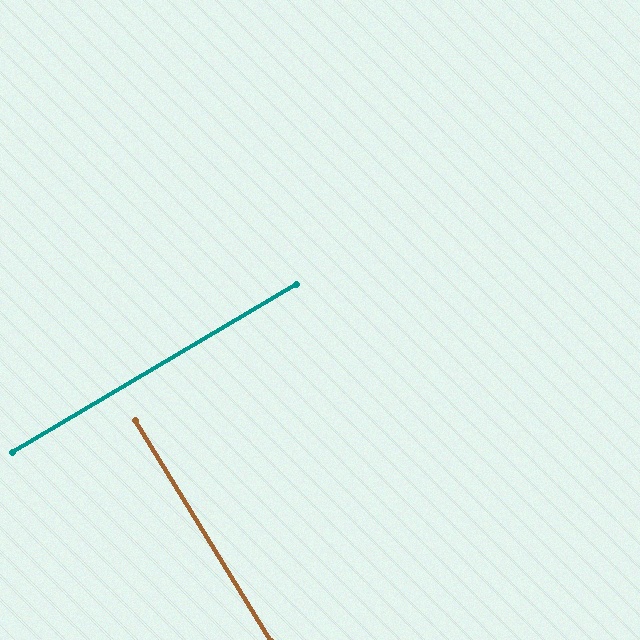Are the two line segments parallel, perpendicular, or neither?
Perpendicular — they meet at approximately 89°.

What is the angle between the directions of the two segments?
Approximately 89 degrees.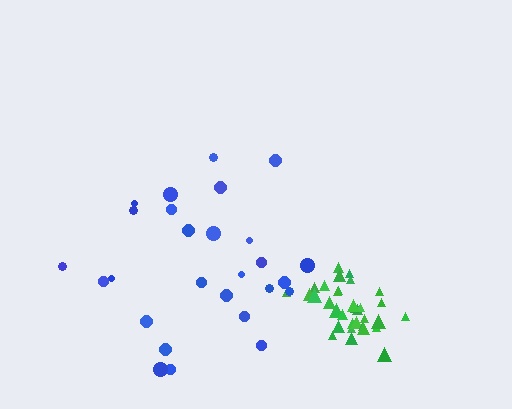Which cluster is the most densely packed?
Green.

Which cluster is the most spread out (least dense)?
Blue.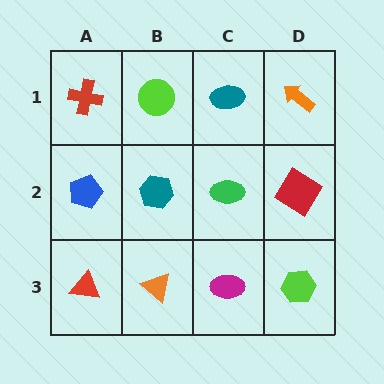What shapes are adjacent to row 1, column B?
A teal hexagon (row 2, column B), a red cross (row 1, column A), a teal ellipse (row 1, column C).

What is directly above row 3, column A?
A blue pentagon.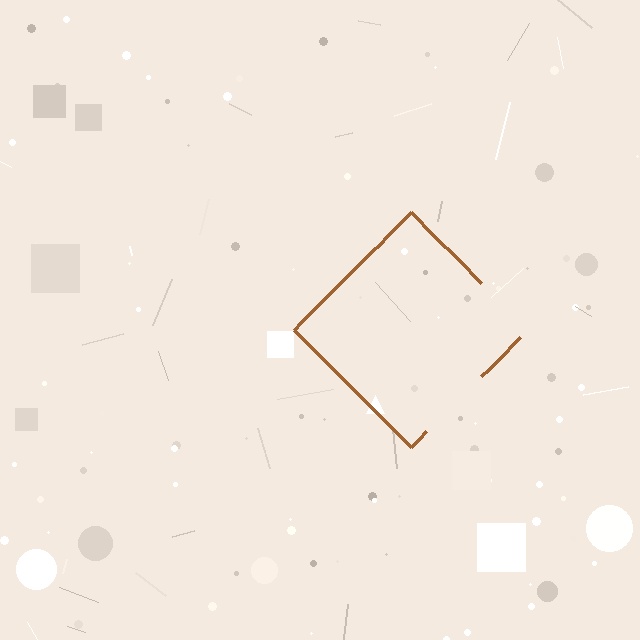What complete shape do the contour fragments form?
The contour fragments form a diamond.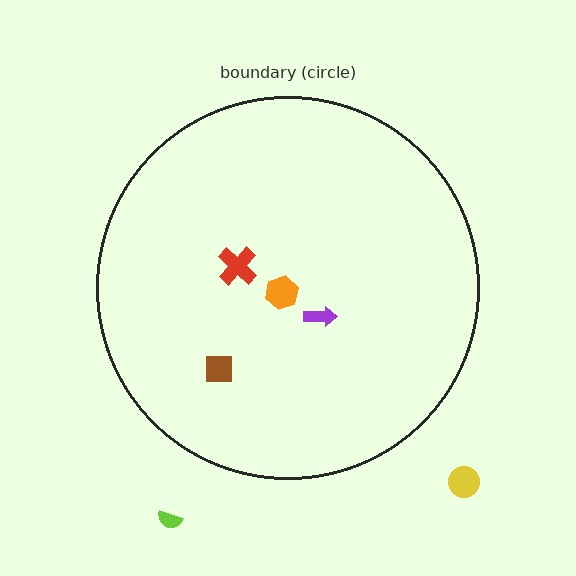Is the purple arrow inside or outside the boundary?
Inside.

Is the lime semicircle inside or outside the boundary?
Outside.